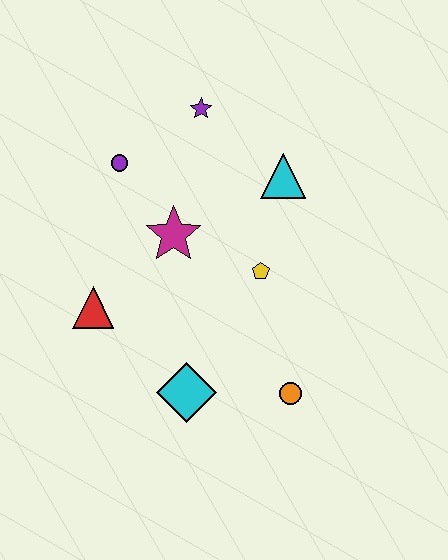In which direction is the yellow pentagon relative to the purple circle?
The yellow pentagon is to the right of the purple circle.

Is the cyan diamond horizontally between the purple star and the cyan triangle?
No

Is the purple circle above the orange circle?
Yes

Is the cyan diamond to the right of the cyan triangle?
No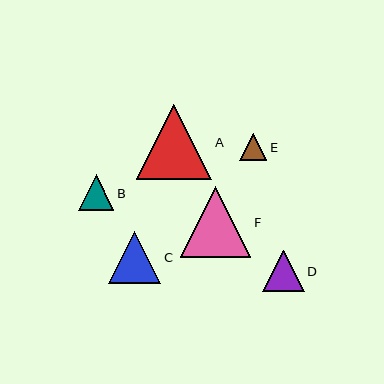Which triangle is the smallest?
Triangle E is the smallest with a size of approximately 27 pixels.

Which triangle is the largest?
Triangle A is the largest with a size of approximately 76 pixels.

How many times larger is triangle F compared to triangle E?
Triangle F is approximately 2.6 times the size of triangle E.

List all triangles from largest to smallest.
From largest to smallest: A, F, C, D, B, E.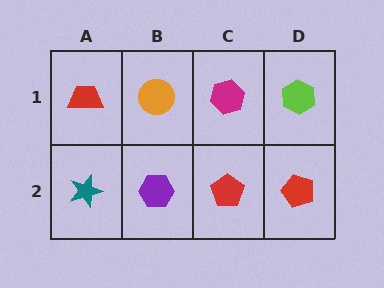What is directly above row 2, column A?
A red trapezoid.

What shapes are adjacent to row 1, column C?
A red pentagon (row 2, column C), an orange circle (row 1, column B), a lime hexagon (row 1, column D).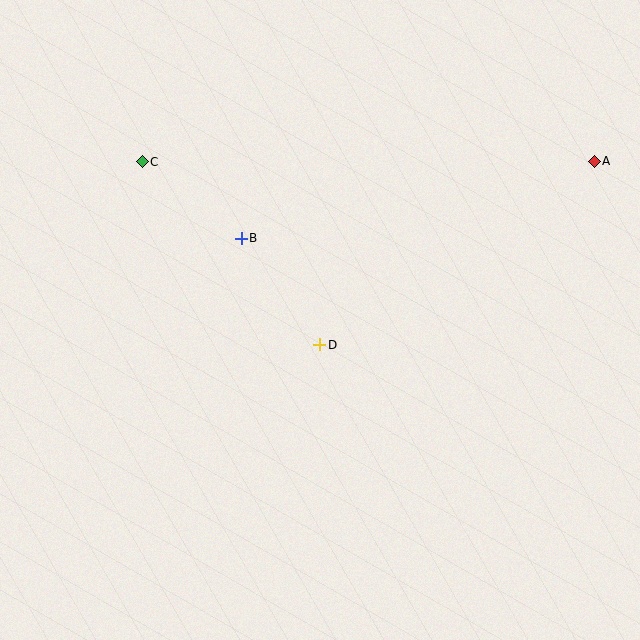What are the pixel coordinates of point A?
Point A is at (594, 161).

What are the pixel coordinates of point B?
Point B is at (241, 238).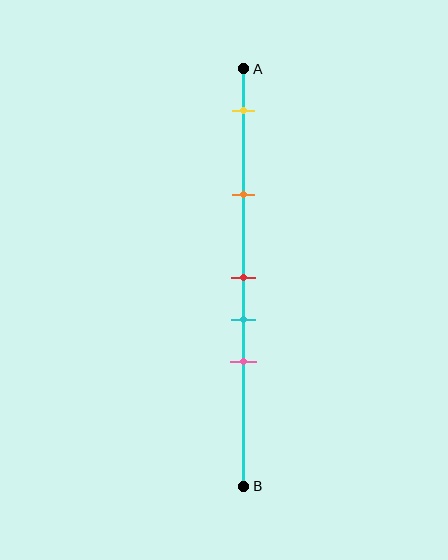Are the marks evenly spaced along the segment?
No, the marks are not evenly spaced.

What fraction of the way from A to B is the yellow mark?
The yellow mark is approximately 10% (0.1) of the way from A to B.